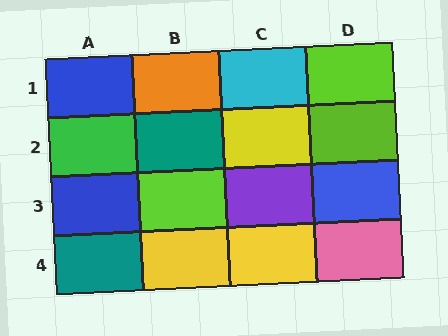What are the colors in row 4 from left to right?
Teal, yellow, yellow, pink.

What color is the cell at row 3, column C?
Purple.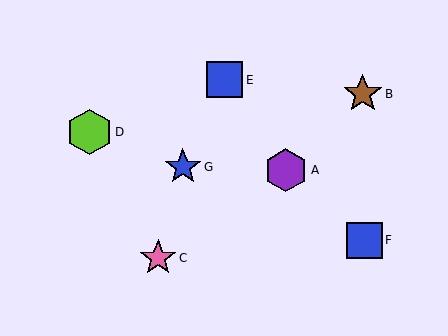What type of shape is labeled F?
Shape F is a blue square.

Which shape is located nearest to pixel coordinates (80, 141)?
The lime hexagon (labeled D) at (89, 132) is nearest to that location.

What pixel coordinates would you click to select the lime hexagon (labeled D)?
Click at (89, 132) to select the lime hexagon D.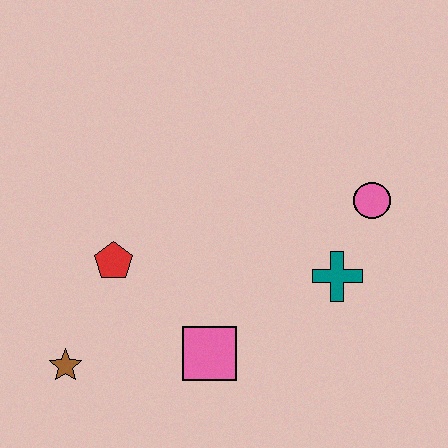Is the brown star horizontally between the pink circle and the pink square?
No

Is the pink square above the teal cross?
No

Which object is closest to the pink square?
The red pentagon is closest to the pink square.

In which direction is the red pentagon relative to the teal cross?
The red pentagon is to the left of the teal cross.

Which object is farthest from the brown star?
The pink circle is farthest from the brown star.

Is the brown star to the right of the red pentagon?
No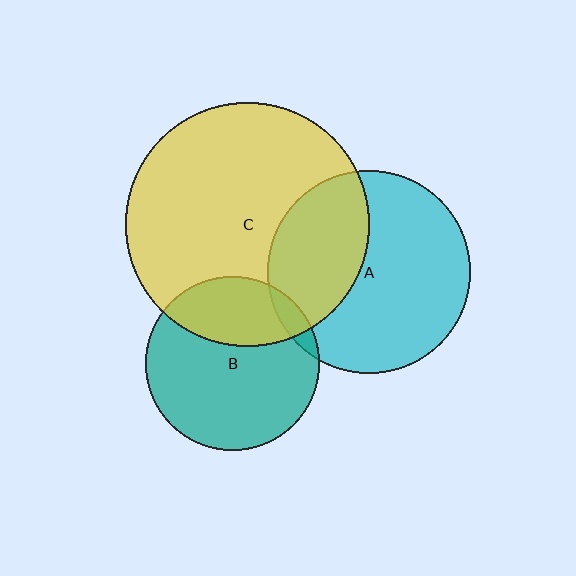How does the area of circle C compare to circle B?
Approximately 2.0 times.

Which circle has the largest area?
Circle C (yellow).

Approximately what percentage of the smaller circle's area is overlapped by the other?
Approximately 30%.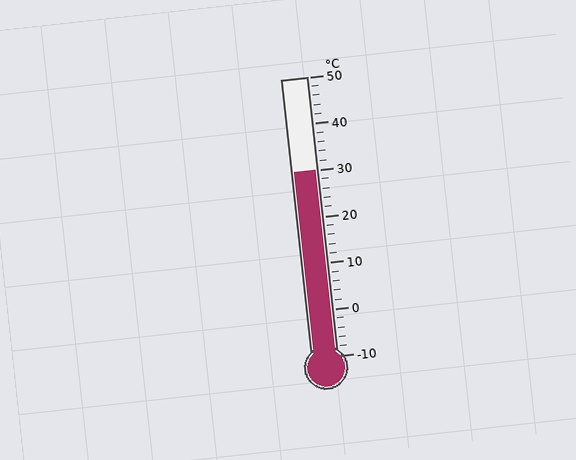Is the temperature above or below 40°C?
The temperature is below 40°C.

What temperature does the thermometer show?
The thermometer shows approximately 30°C.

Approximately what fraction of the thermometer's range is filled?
The thermometer is filled to approximately 65% of its range.